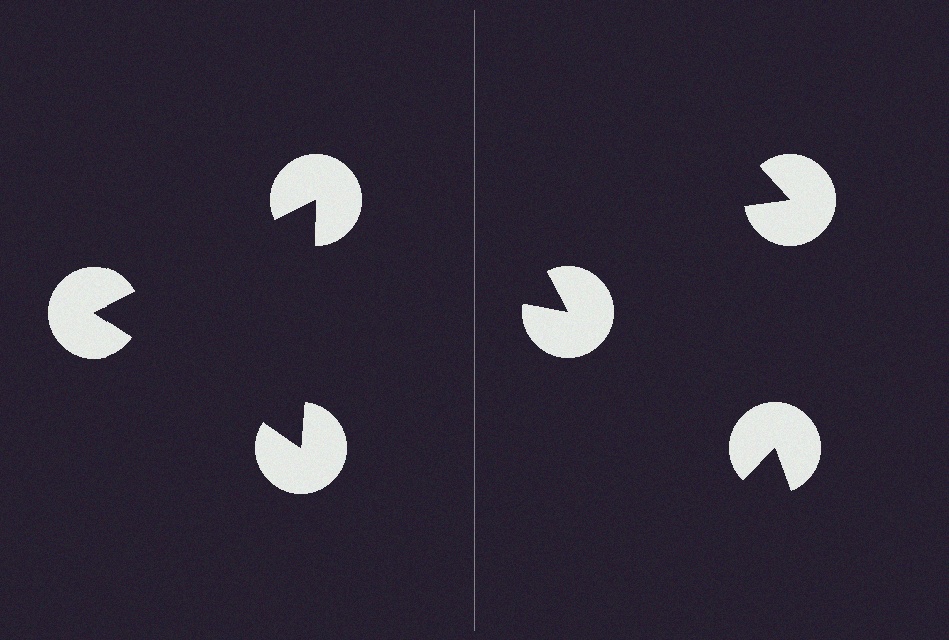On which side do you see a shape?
An illusory triangle appears on the left side. On the right side the wedge cuts are rotated, so no coherent shape forms.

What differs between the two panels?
The pac-man discs are positioned identically on both sides; only the wedge orientations differ. On the left they align to a triangle; on the right they are misaligned.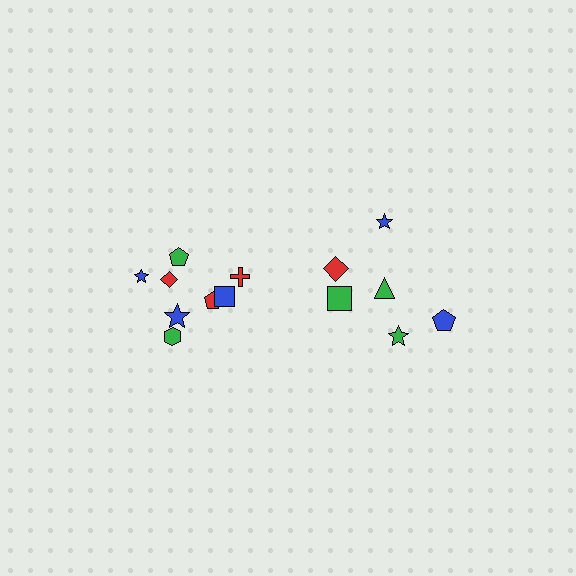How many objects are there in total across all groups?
There are 14 objects.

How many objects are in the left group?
There are 8 objects.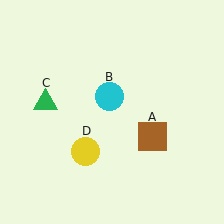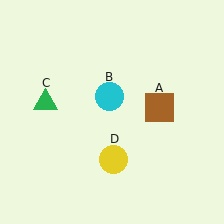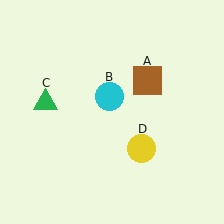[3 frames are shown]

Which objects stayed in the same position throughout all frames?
Cyan circle (object B) and green triangle (object C) remained stationary.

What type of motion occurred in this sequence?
The brown square (object A), yellow circle (object D) rotated counterclockwise around the center of the scene.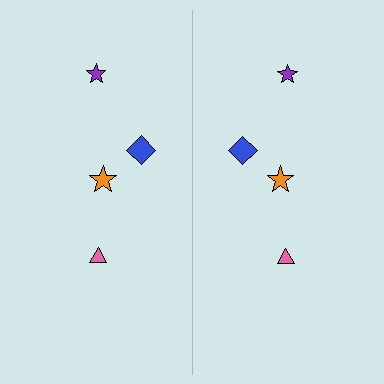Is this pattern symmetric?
Yes, this pattern has bilateral (reflection) symmetry.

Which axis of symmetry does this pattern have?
The pattern has a vertical axis of symmetry running through the center of the image.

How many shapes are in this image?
There are 8 shapes in this image.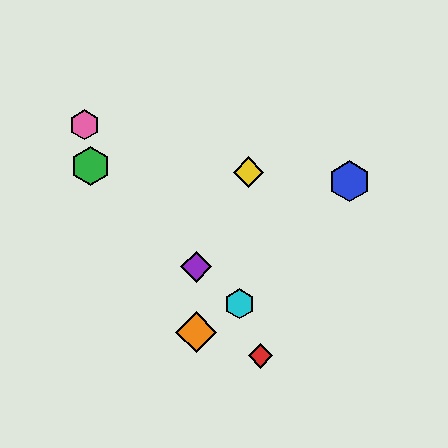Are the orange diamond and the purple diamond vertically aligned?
Yes, both are at x≈196.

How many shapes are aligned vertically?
2 shapes (the purple diamond, the orange diamond) are aligned vertically.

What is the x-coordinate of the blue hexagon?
The blue hexagon is at x≈349.